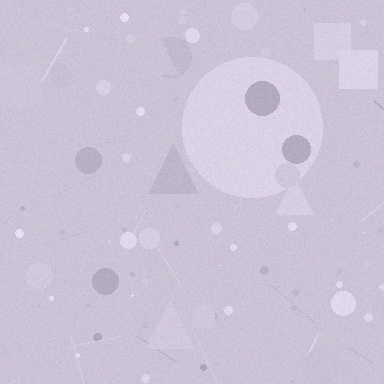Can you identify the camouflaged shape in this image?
The camouflaged shape is a circle.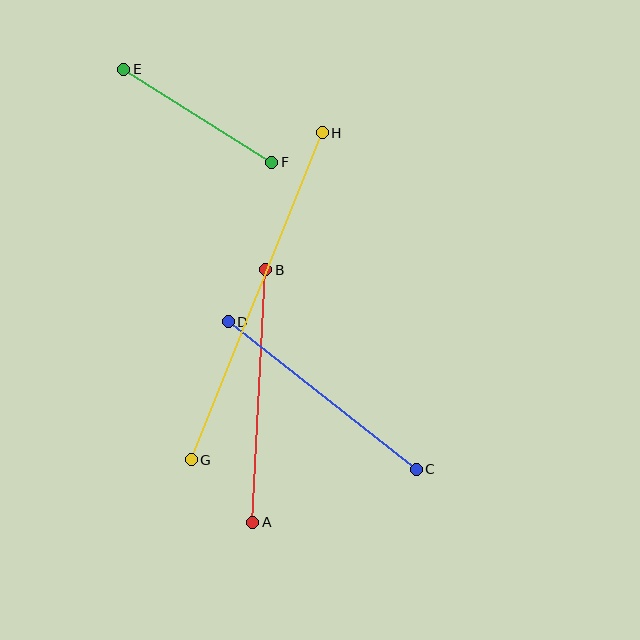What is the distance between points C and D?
The distance is approximately 239 pixels.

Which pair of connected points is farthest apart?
Points G and H are farthest apart.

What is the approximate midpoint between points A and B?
The midpoint is at approximately (259, 396) pixels.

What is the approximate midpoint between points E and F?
The midpoint is at approximately (198, 116) pixels.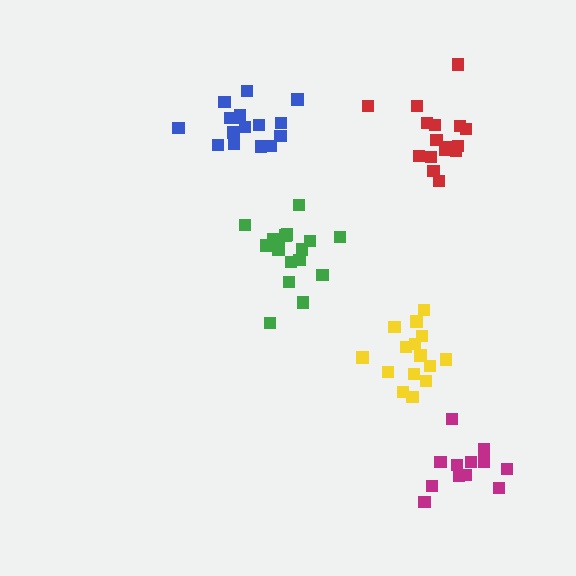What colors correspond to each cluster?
The clusters are colored: yellow, red, magenta, blue, green.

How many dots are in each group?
Group 1: 15 dots, Group 2: 16 dots, Group 3: 12 dots, Group 4: 16 dots, Group 5: 17 dots (76 total).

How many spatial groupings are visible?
There are 5 spatial groupings.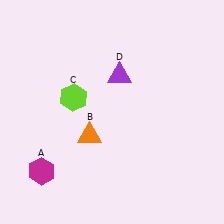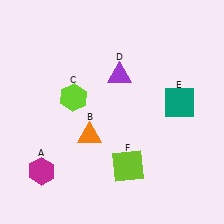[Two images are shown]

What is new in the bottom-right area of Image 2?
A lime square (F) was added in the bottom-right area of Image 2.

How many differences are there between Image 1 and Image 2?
There are 2 differences between the two images.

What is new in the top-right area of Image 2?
A teal square (E) was added in the top-right area of Image 2.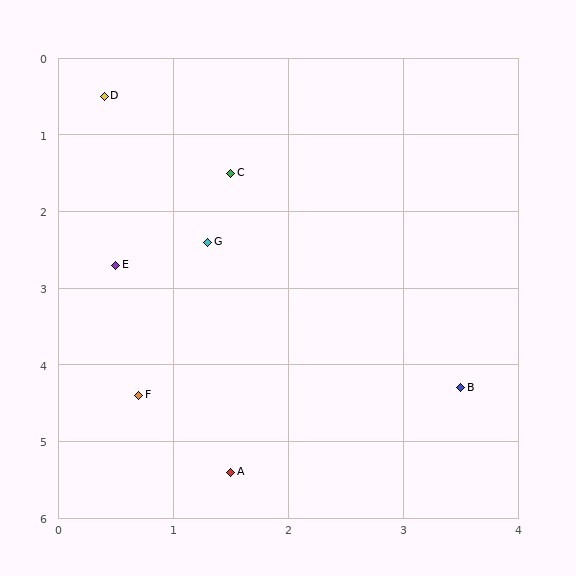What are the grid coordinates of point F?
Point F is at approximately (0.7, 4.4).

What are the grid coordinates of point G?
Point G is at approximately (1.3, 2.4).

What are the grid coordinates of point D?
Point D is at approximately (0.4, 0.5).